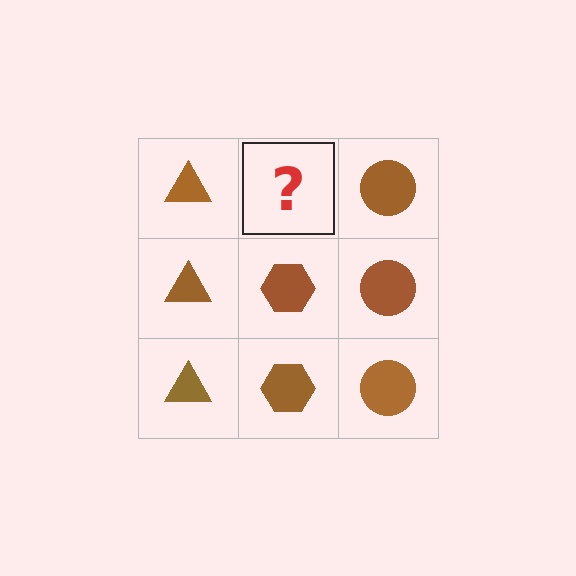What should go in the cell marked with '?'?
The missing cell should contain a brown hexagon.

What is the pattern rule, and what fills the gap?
The rule is that each column has a consistent shape. The gap should be filled with a brown hexagon.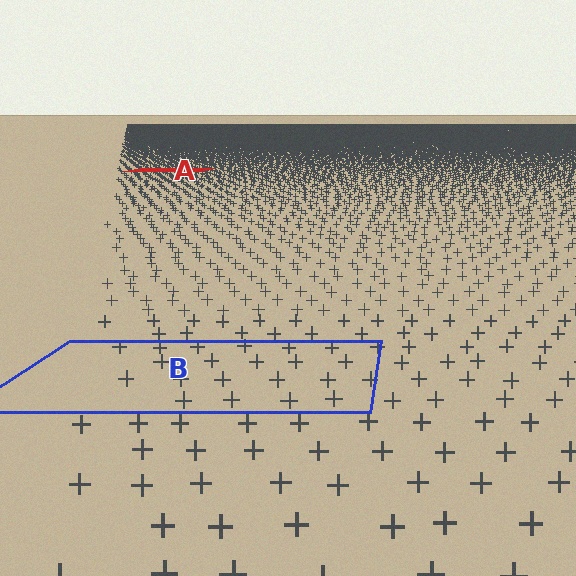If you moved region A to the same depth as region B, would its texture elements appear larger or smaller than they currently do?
They would appear larger. At a closer depth, the same texture elements are projected at a bigger on-screen size.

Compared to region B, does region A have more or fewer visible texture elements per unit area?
Region A has more texture elements per unit area — they are packed more densely because it is farther away.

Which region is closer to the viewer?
Region B is closer. The texture elements there are larger and more spread out.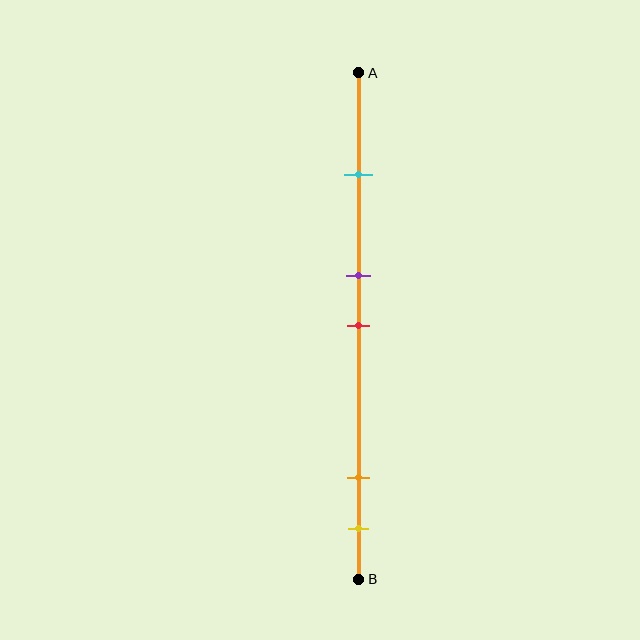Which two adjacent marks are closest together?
The purple and red marks are the closest adjacent pair.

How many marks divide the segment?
There are 5 marks dividing the segment.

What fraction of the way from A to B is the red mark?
The red mark is approximately 50% (0.5) of the way from A to B.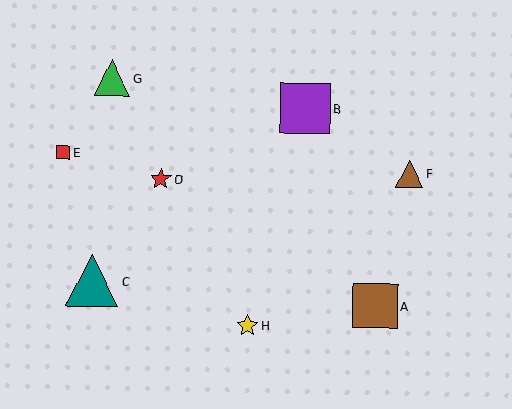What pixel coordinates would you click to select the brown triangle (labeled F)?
Click at (410, 174) to select the brown triangle F.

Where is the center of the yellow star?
The center of the yellow star is at (247, 326).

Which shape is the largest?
The teal triangle (labeled C) is the largest.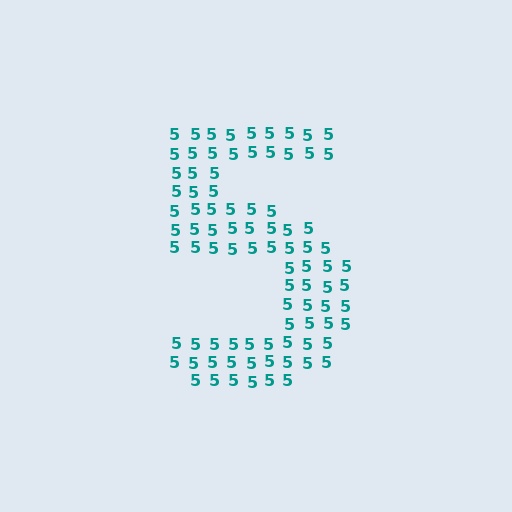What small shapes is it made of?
It is made of small digit 5's.